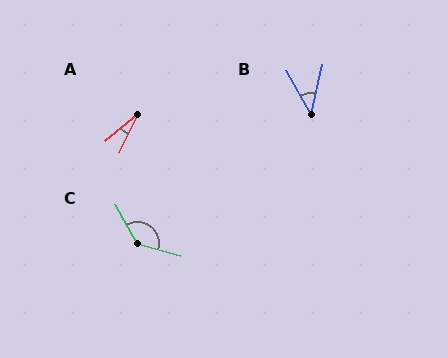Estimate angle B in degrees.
Approximately 42 degrees.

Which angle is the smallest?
A, at approximately 25 degrees.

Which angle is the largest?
C, at approximately 134 degrees.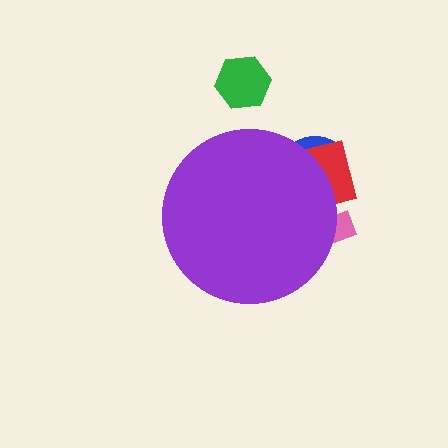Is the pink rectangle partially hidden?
Yes, the pink rectangle is partially hidden behind the purple circle.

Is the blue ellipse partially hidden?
Yes, the blue ellipse is partially hidden behind the purple circle.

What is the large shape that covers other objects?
A purple circle.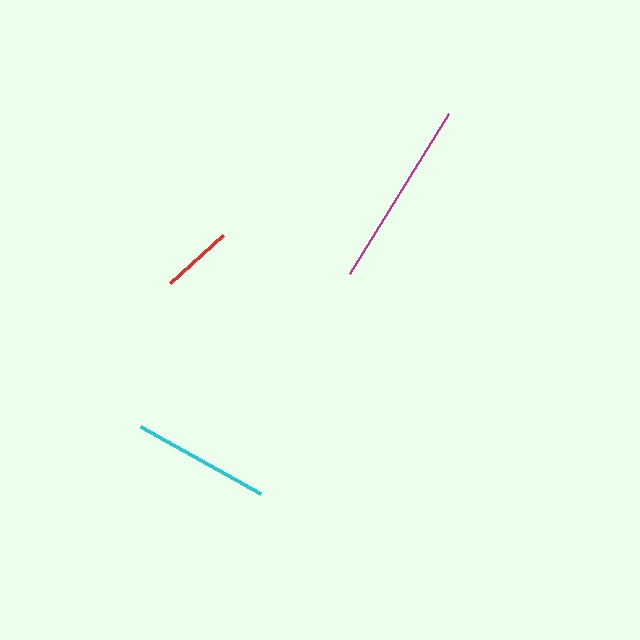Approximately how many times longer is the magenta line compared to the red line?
The magenta line is approximately 2.6 times the length of the red line.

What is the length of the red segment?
The red segment is approximately 72 pixels long.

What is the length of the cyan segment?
The cyan segment is approximately 138 pixels long.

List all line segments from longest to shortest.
From longest to shortest: magenta, cyan, red.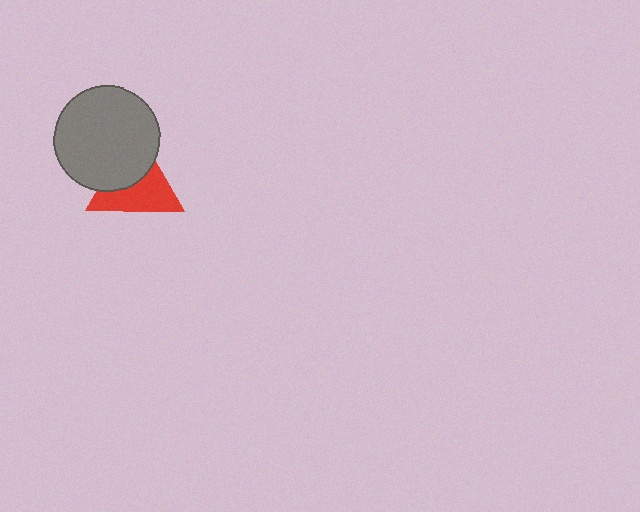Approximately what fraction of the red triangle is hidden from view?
Roughly 44% of the red triangle is hidden behind the gray circle.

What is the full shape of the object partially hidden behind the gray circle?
The partially hidden object is a red triangle.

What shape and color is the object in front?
The object in front is a gray circle.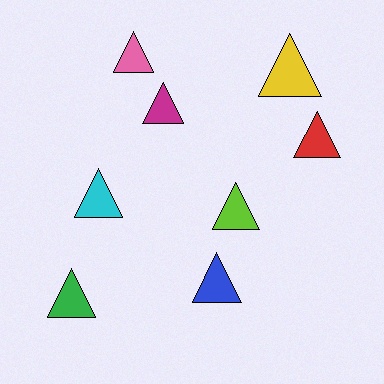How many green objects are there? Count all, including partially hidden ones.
There is 1 green object.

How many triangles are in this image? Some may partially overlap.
There are 8 triangles.